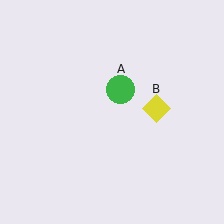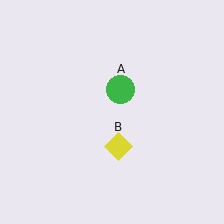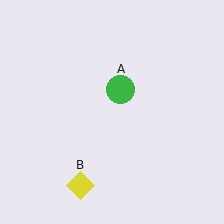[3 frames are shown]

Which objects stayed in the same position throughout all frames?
Green circle (object A) remained stationary.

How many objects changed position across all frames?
1 object changed position: yellow diamond (object B).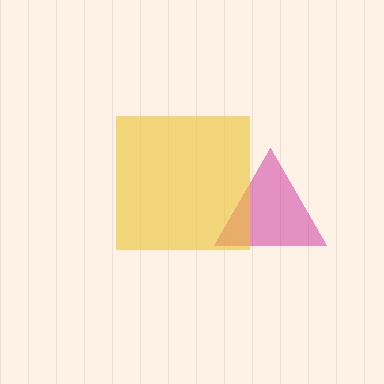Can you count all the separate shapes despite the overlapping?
Yes, there are 2 separate shapes.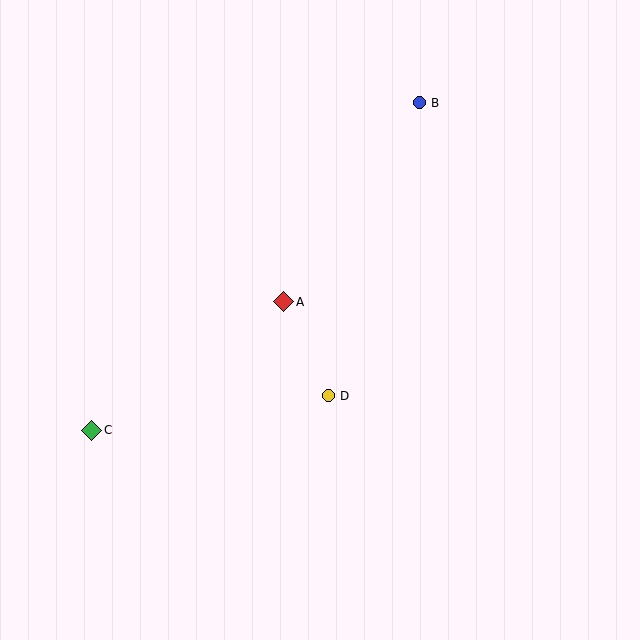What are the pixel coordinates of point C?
Point C is at (92, 430).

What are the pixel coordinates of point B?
Point B is at (419, 103).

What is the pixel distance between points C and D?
The distance between C and D is 239 pixels.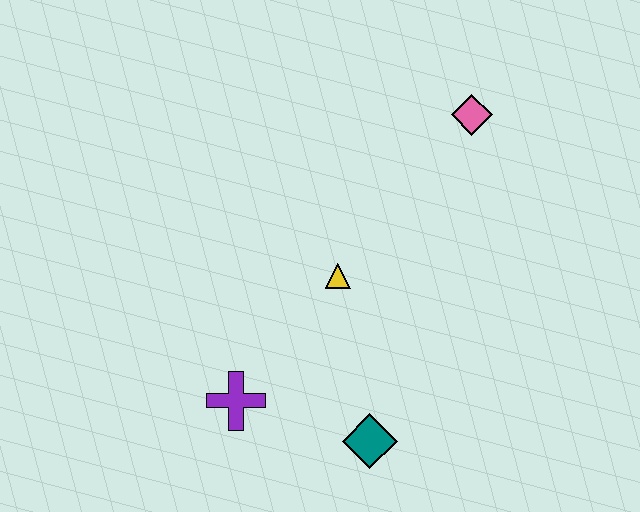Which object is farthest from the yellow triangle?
The pink diamond is farthest from the yellow triangle.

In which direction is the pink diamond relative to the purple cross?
The pink diamond is above the purple cross.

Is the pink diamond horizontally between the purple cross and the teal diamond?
No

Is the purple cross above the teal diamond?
Yes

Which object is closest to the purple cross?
The teal diamond is closest to the purple cross.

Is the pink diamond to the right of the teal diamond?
Yes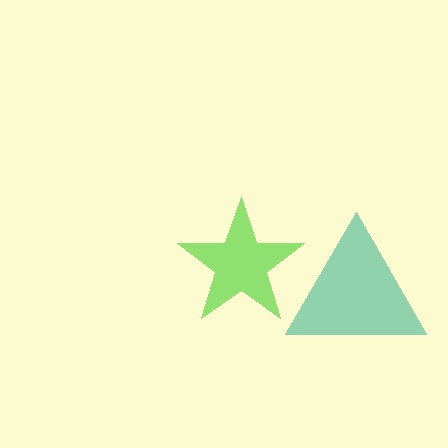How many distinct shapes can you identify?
There are 2 distinct shapes: a teal triangle, a lime star.